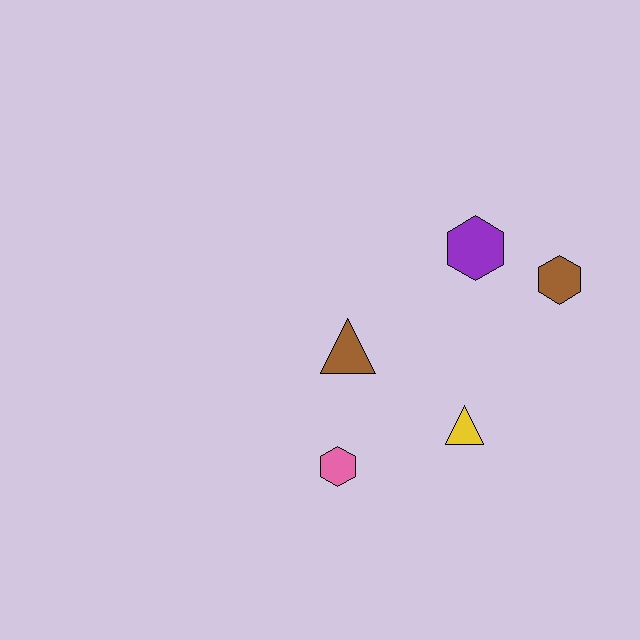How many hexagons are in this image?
There are 3 hexagons.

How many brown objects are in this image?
There are 2 brown objects.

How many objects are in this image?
There are 5 objects.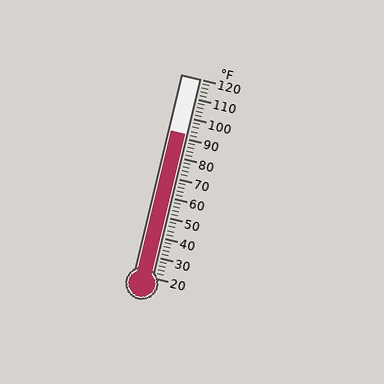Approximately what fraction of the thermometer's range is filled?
The thermometer is filled to approximately 70% of its range.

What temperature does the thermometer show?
The thermometer shows approximately 92°F.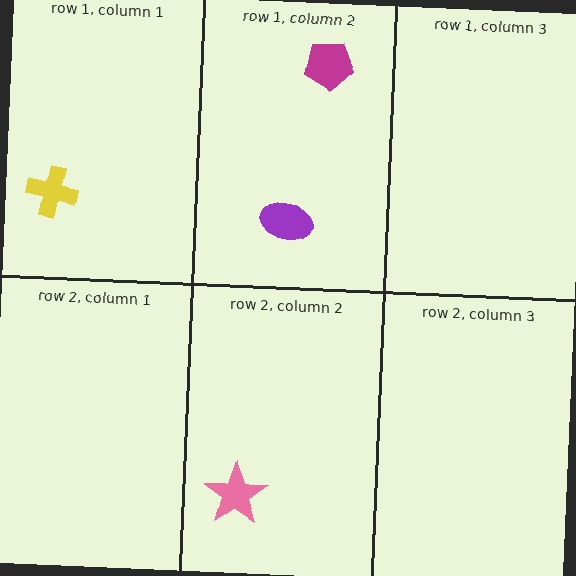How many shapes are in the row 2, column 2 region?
1.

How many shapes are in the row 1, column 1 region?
1.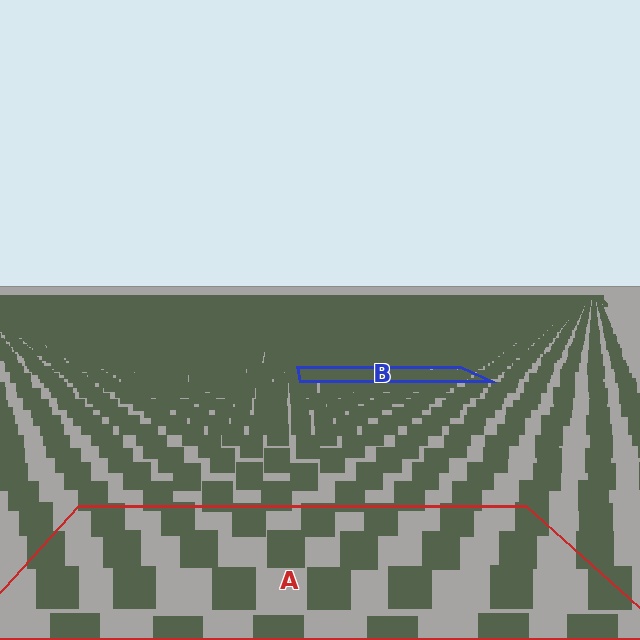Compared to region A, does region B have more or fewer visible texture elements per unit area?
Region B has more texture elements per unit area — they are packed more densely because it is farther away.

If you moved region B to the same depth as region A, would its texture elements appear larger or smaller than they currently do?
They would appear larger. At a closer depth, the same texture elements are projected at a bigger on-screen size.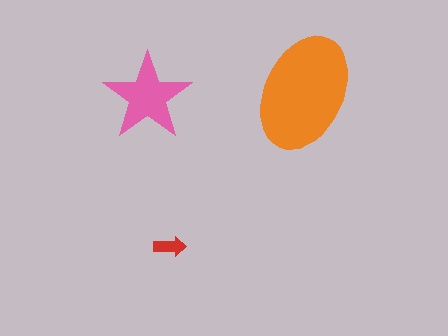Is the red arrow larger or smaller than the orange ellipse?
Smaller.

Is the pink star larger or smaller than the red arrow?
Larger.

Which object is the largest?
The orange ellipse.